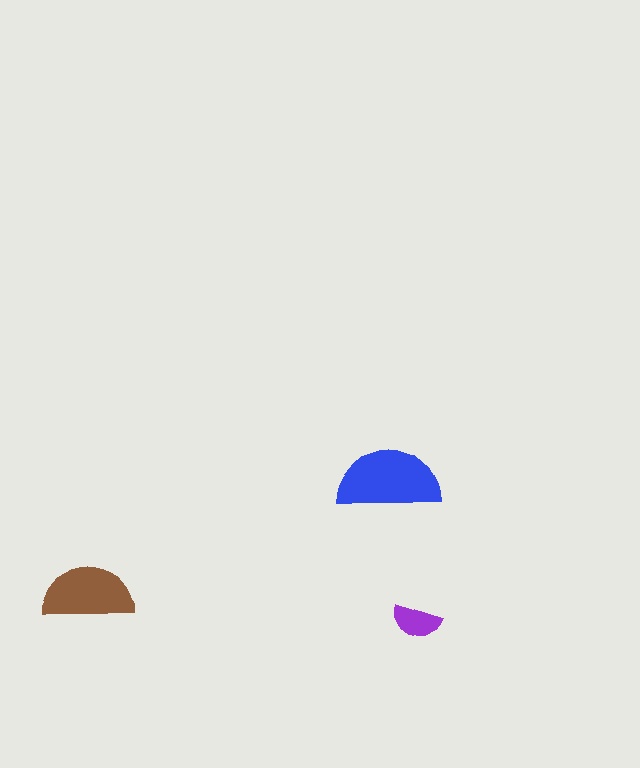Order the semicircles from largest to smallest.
the blue one, the brown one, the purple one.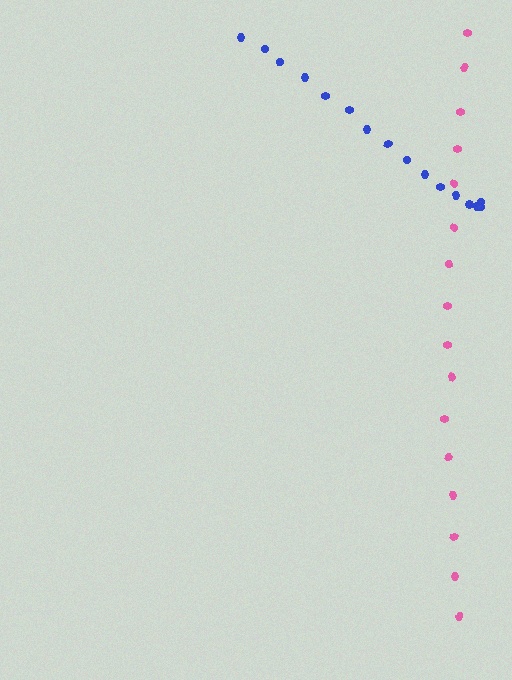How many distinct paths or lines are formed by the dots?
There are 2 distinct paths.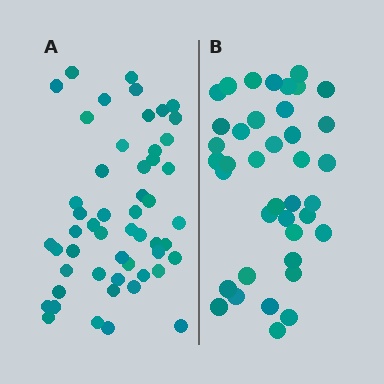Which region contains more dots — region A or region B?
Region A (the left region) has more dots.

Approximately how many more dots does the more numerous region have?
Region A has approximately 15 more dots than region B.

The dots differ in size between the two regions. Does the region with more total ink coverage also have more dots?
No. Region B has more total ink coverage because its dots are larger, but region A actually contains more individual dots. Total area can be misleading — the number of items is what matters here.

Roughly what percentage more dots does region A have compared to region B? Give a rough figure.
About 35% more.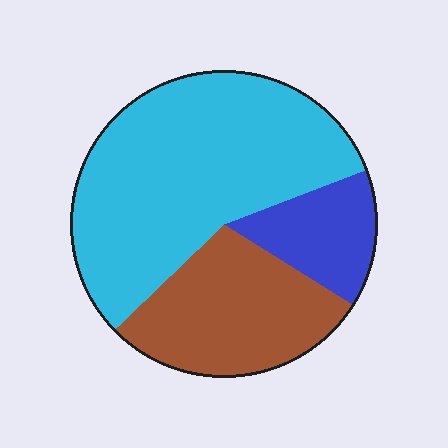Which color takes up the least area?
Blue, at roughly 15%.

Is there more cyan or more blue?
Cyan.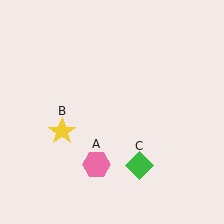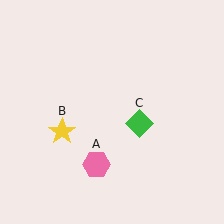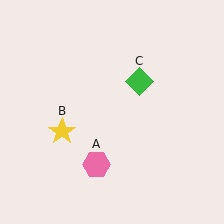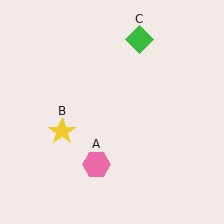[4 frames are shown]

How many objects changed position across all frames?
1 object changed position: green diamond (object C).